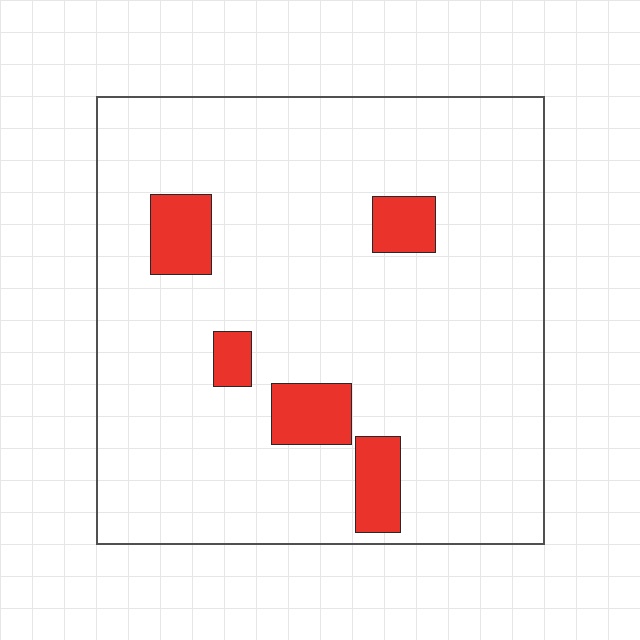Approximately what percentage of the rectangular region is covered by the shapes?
Approximately 10%.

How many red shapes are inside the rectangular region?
5.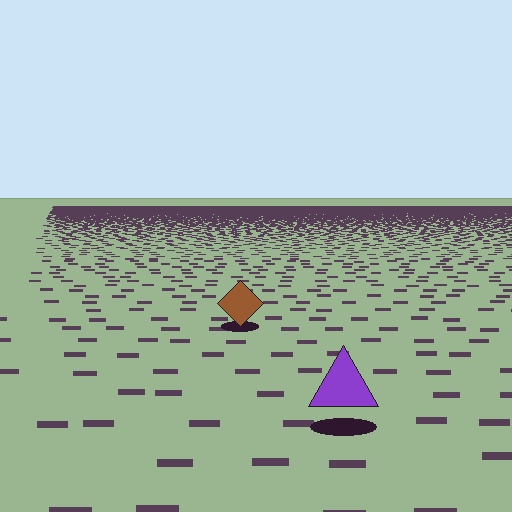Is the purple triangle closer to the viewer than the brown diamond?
Yes. The purple triangle is closer — you can tell from the texture gradient: the ground texture is coarser near it.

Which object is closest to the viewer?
The purple triangle is closest. The texture marks near it are larger and more spread out.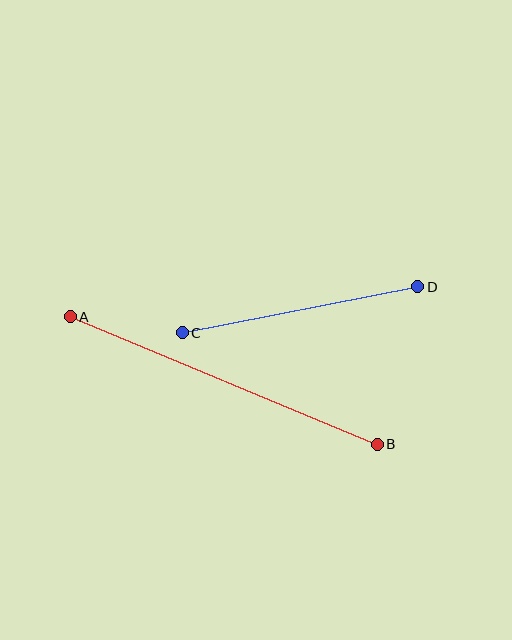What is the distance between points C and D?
The distance is approximately 240 pixels.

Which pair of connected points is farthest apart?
Points A and B are farthest apart.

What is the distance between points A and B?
The distance is approximately 332 pixels.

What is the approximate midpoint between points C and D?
The midpoint is at approximately (300, 310) pixels.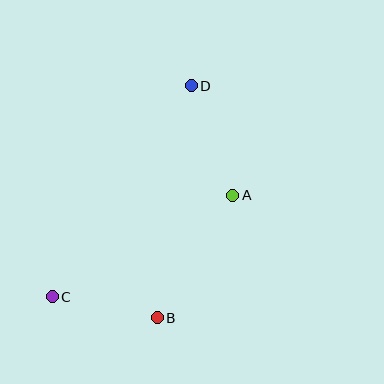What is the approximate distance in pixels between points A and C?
The distance between A and C is approximately 207 pixels.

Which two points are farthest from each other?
Points C and D are farthest from each other.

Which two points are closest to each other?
Points B and C are closest to each other.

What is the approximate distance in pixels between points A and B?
The distance between A and B is approximately 144 pixels.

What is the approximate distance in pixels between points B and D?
The distance between B and D is approximately 234 pixels.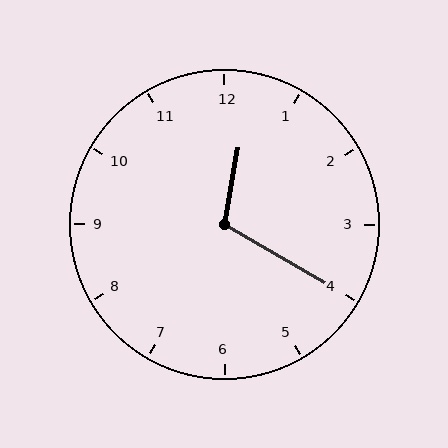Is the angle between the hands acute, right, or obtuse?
It is obtuse.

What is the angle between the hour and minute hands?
Approximately 110 degrees.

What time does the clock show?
12:20.